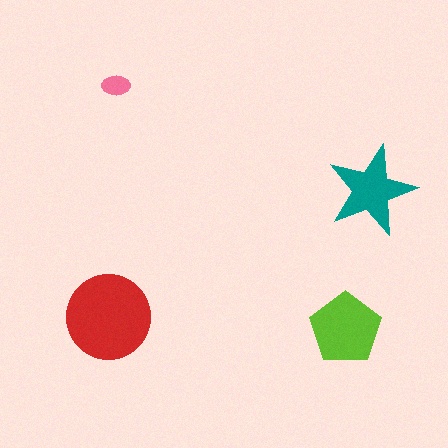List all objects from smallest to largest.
The pink ellipse, the teal star, the lime pentagon, the red circle.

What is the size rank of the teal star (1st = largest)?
3rd.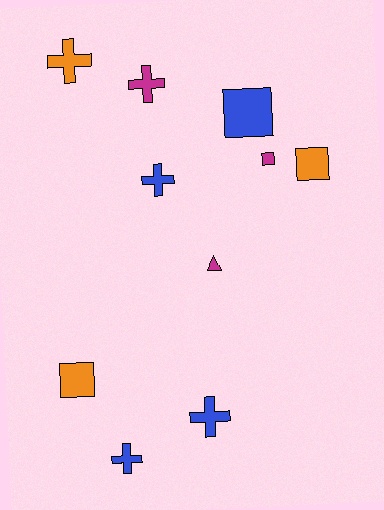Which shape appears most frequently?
Cross, with 5 objects.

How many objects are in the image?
There are 10 objects.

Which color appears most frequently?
Blue, with 4 objects.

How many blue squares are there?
There is 1 blue square.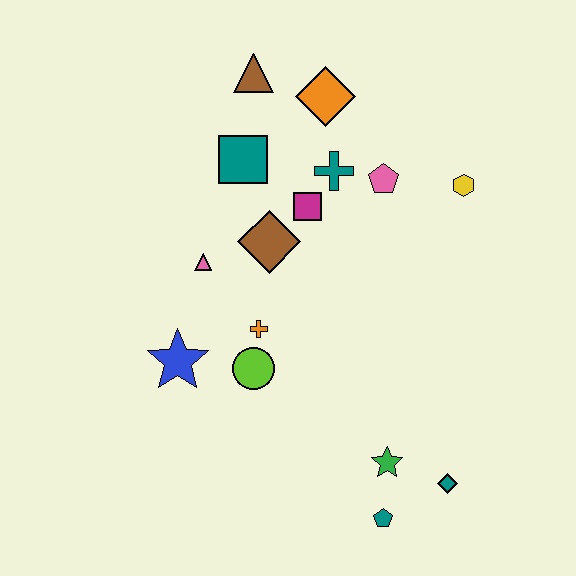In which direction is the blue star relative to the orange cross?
The blue star is to the left of the orange cross.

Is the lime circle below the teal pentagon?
No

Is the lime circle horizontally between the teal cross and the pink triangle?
Yes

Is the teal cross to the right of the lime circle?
Yes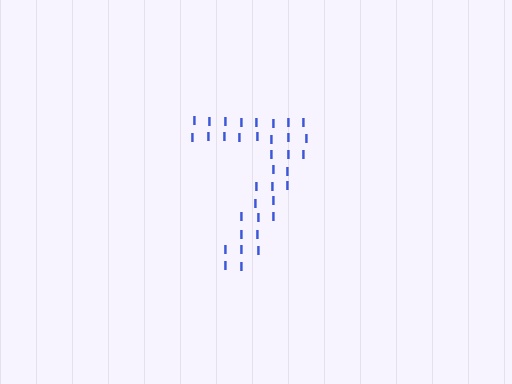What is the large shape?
The large shape is the digit 7.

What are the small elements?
The small elements are letter I's.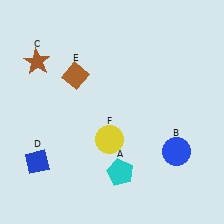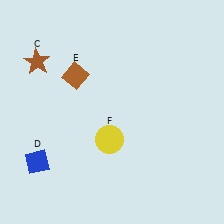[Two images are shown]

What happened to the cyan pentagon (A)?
The cyan pentagon (A) was removed in Image 2. It was in the bottom-right area of Image 1.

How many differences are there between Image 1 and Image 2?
There are 2 differences between the two images.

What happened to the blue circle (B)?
The blue circle (B) was removed in Image 2. It was in the bottom-right area of Image 1.